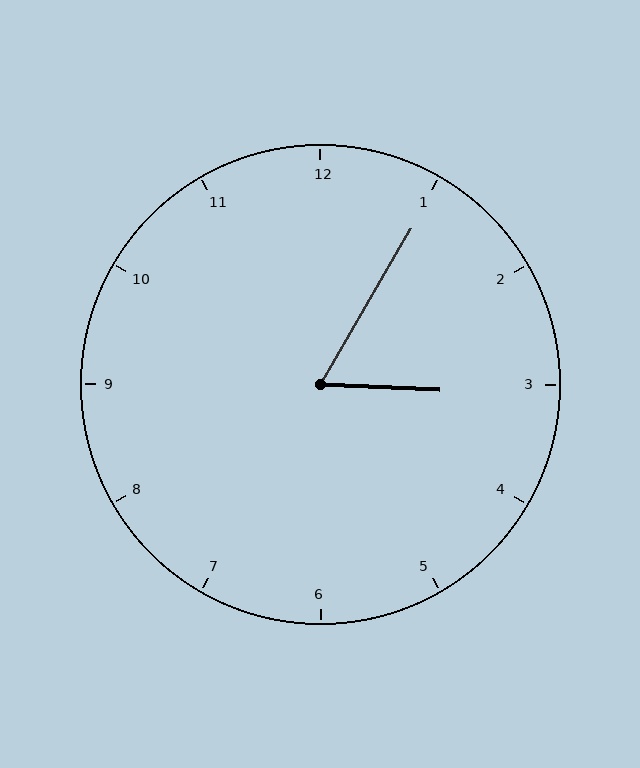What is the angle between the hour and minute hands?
Approximately 62 degrees.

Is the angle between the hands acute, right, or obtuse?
It is acute.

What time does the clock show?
3:05.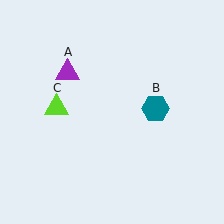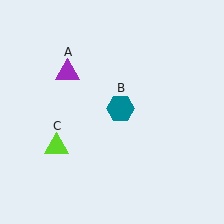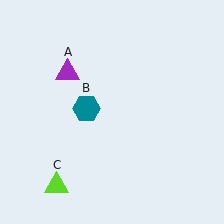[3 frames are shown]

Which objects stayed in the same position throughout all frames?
Purple triangle (object A) remained stationary.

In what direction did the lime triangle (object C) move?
The lime triangle (object C) moved down.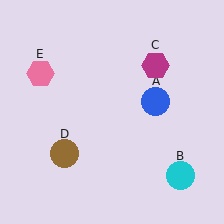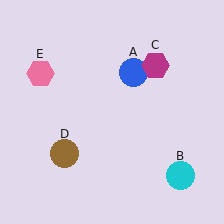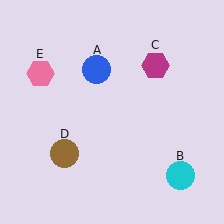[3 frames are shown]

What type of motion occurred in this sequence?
The blue circle (object A) rotated counterclockwise around the center of the scene.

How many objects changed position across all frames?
1 object changed position: blue circle (object A).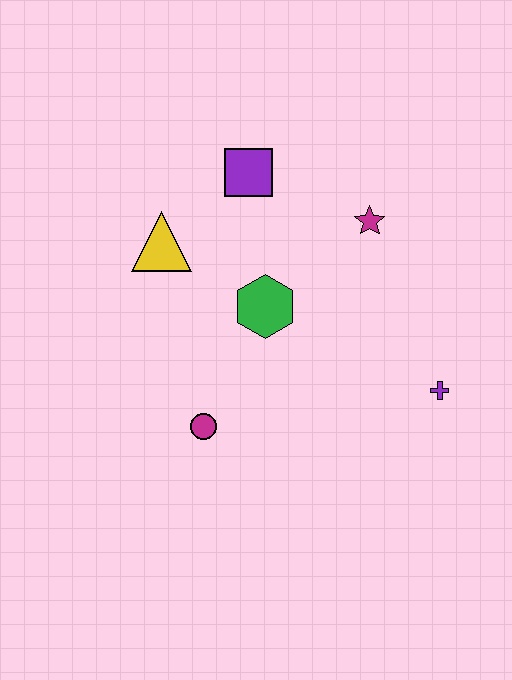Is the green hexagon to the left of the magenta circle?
No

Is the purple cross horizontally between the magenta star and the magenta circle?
No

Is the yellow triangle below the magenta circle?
No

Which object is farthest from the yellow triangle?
The purple cross is farthest from the yellow triangle.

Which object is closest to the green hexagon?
The yellow triangle is closest to the green hexagon.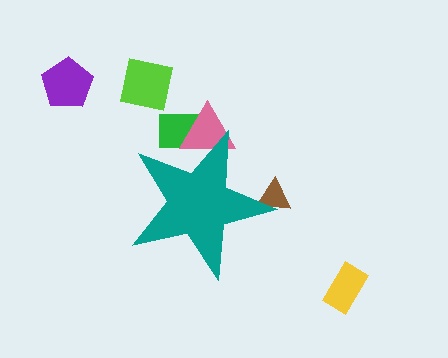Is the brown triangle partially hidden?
Yes, the brown triangle is partially hidden behind the teal star.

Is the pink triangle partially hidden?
Yes, the pink triangle is partially hidden behind the teal star.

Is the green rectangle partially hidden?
Yes, the green rectangle is partially hidden behind the teal star.